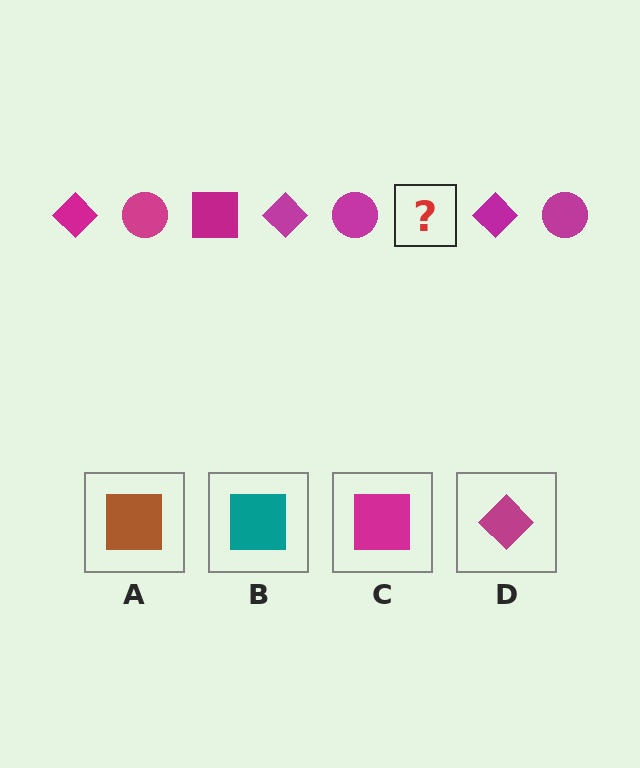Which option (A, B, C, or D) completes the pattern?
C.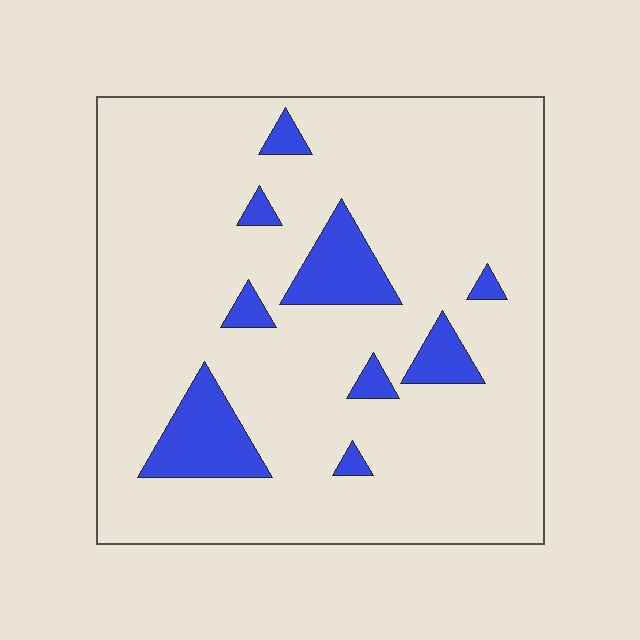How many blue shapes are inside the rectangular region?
9.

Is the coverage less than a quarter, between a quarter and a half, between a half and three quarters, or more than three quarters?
Less than a quarter.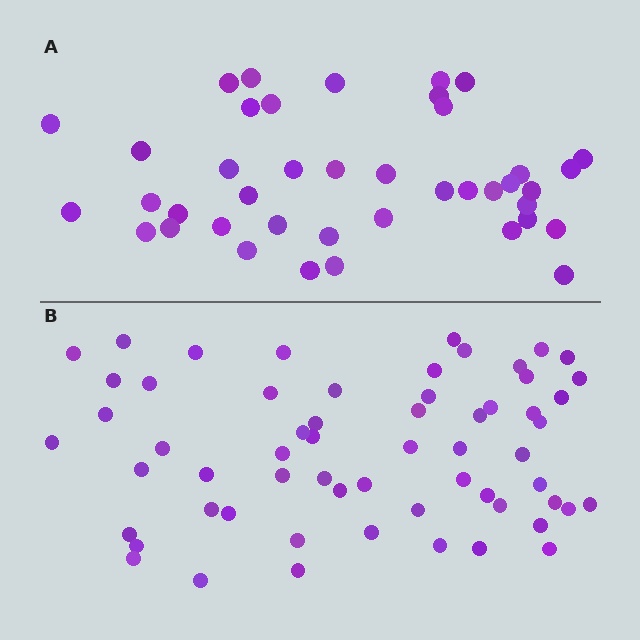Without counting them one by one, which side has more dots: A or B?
Region B (the bottom region) has more dots.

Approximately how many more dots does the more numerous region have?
Region B has approximately 20 more dots than region A.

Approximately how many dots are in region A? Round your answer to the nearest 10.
About 40 dots. (The exact count is 41, which rounds to 40.)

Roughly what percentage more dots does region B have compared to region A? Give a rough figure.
About 45% more.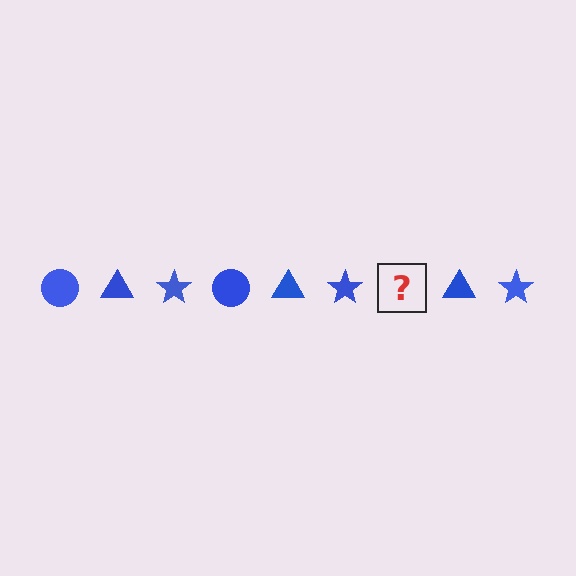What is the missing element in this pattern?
The missing element is a blue circle.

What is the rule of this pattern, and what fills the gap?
The rule is that the pattern cycles through circle, triangle, star shapes in blue. The gap should be filled with a blue circle.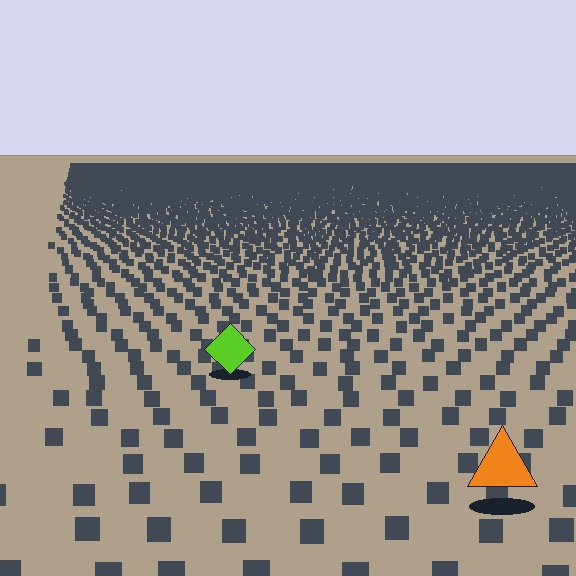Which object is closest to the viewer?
The orange triangle is closest. The texture marks near it are larger and more spread out.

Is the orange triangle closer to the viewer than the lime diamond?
Yes. The orange triangle is closer — you can tell from the texture gradient: the ground texture is coarser near it.